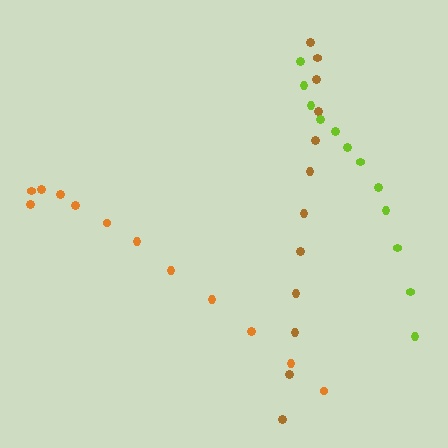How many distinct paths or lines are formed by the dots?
There are 3 distinct paths.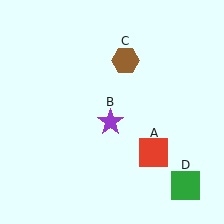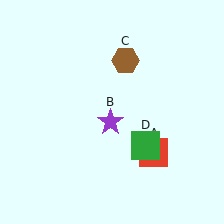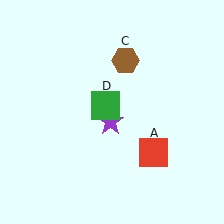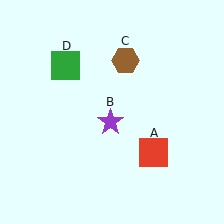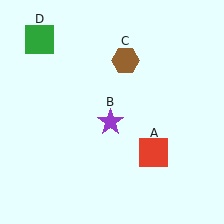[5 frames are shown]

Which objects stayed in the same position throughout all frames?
Red square (object A) and purple star (object B) and brown hexagon (object C) remained stationary.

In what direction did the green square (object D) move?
The green square (object D) moved up and to the left.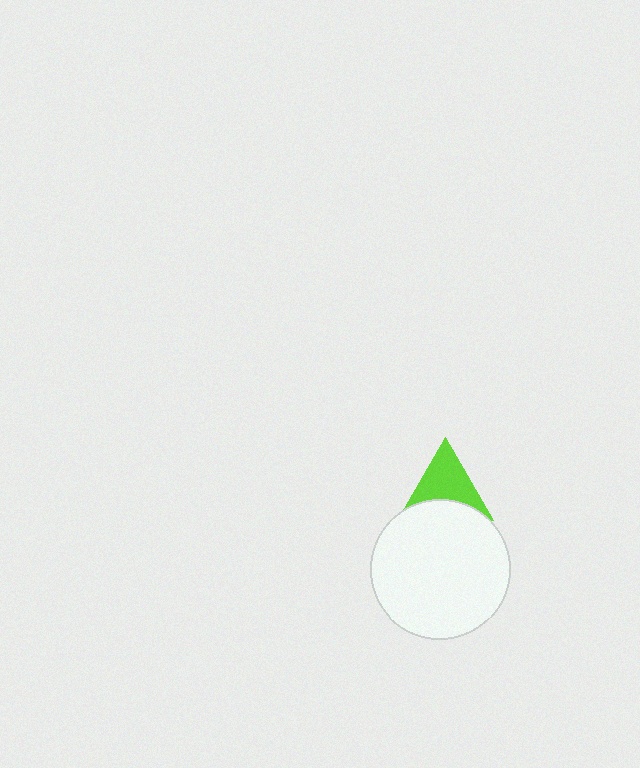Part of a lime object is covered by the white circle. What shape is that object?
It is a triangle.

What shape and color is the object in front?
The object in front is a white circle.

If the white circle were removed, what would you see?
You would see the complete lime triangle.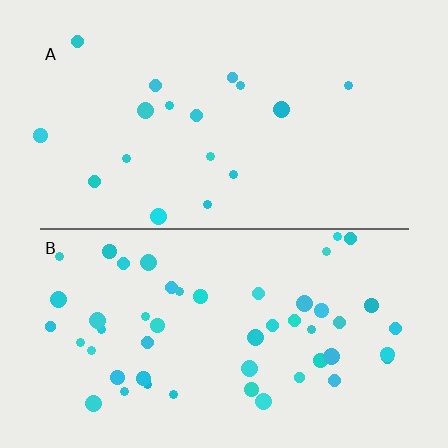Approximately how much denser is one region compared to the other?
Approximately 2.9× — region B over region A.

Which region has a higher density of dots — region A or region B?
B (the bottom).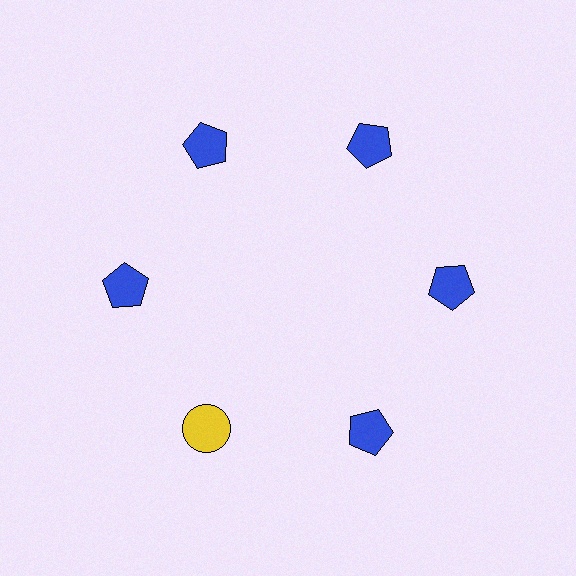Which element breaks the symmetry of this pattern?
The yellow circle at roughly the 7 o'clock position breaks the symmetry. All other shapes are blue pentagons.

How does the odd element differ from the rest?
It differs in both color (yellow instead of blue) and shape (circle instead of pentagon).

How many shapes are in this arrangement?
There are 6 shapes arranged in a ring pattern.